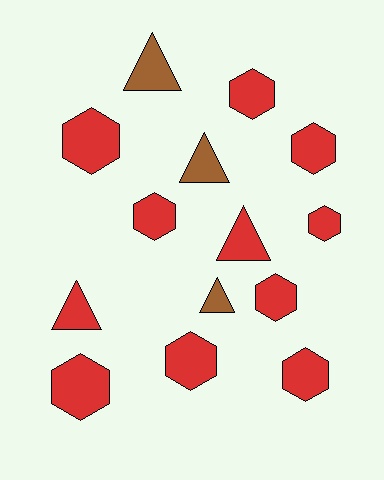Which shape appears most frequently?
Hexagon, with 9 objects.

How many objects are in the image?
There are 14 objects.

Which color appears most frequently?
Red, with 11 objects.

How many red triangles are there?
There are 2 red triangles.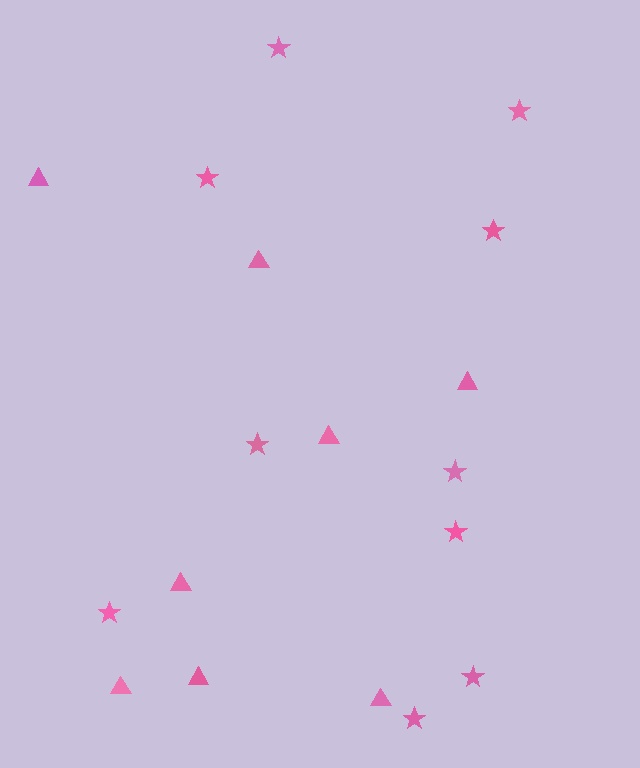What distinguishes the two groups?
There are 2 groups: one group of triangles (8) and one group of stars (10).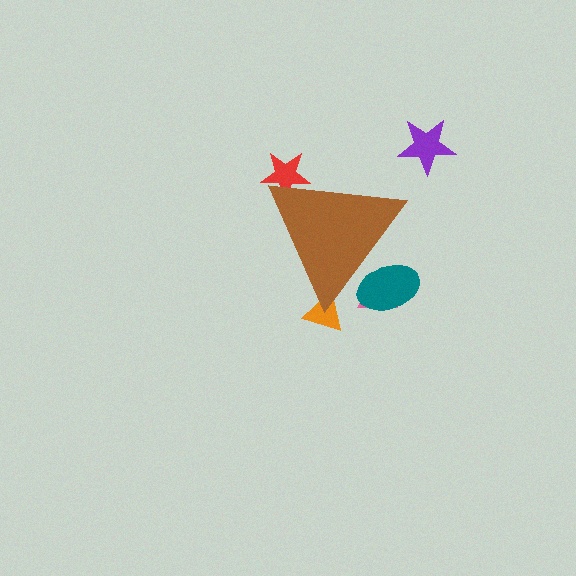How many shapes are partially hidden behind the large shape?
4 shapes are partially hidden.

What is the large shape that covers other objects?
A brown triangle.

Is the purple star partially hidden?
No, the purple star is fully visible.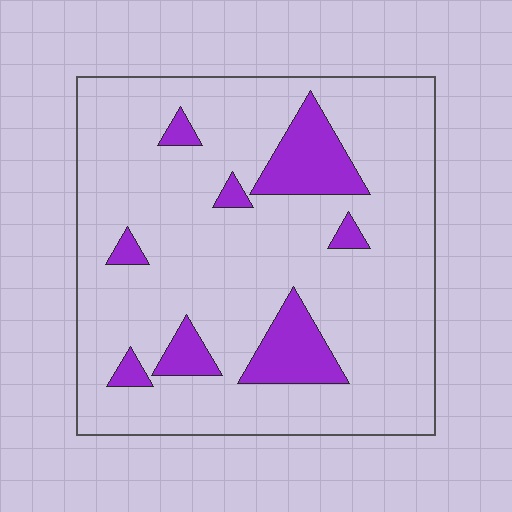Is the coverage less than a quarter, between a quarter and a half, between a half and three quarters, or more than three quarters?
Less than a quarter.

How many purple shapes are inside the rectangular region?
8.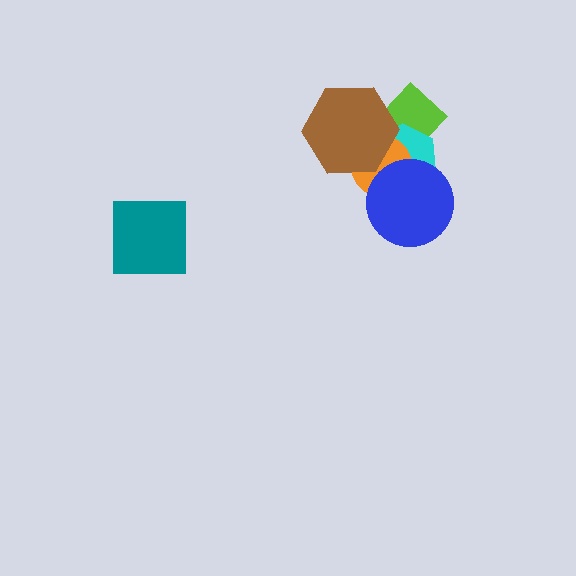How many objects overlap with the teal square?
0 objects overlap with the teal square.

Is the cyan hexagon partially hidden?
Yes, it is partially covered by another shape.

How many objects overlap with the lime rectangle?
4 objects overlap with the lime rectangle.